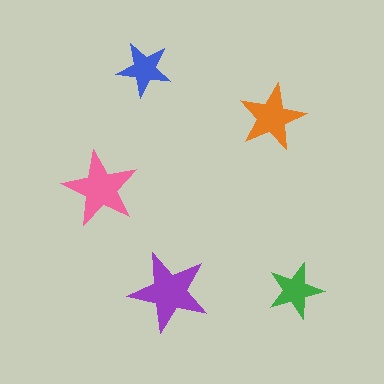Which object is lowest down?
The purple star is bottommost.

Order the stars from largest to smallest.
the purple one, the pink one, the orange one, the green one, the blue one.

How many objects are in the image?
There are 5 objects in the image.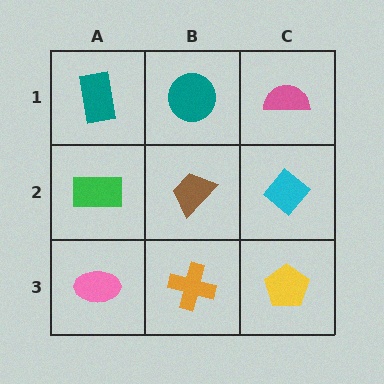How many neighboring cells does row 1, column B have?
3.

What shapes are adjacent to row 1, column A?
A green rectangle (row 2, column A), a teal circle (row 1, column B).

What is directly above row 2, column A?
A teal rectangle.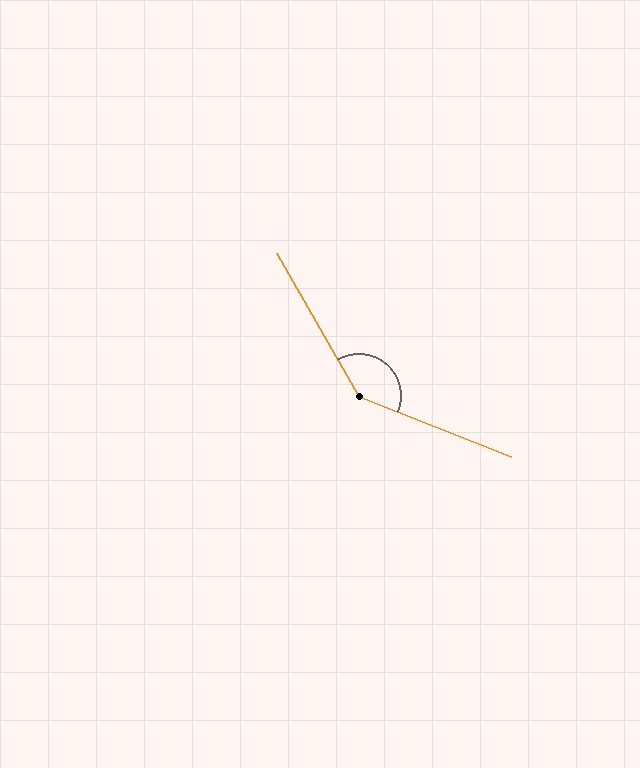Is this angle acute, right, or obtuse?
It is obtuse.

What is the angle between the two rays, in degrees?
Approximately 142 degrees.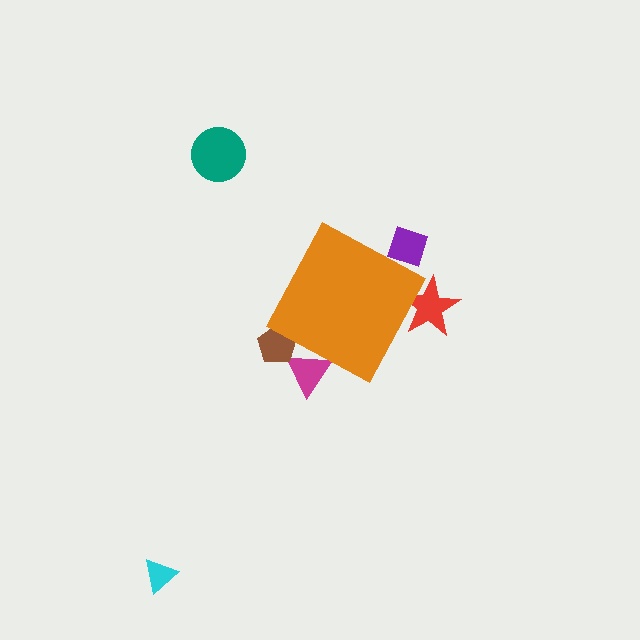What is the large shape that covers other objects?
An orange diamond.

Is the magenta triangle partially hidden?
Yes, the magenta triangle is partially hidden behind the orange diamond.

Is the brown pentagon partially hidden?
Yes, the brown pentagon is partially hidden behind the orange diamond.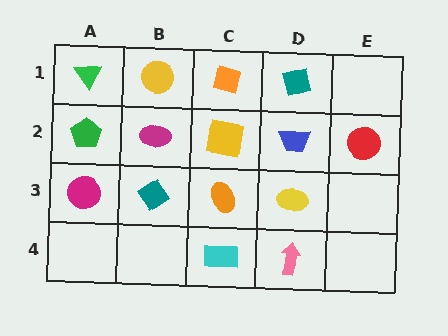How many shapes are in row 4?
2 shapes.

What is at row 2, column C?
A yellow square.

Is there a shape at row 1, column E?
No, that cell is empty.